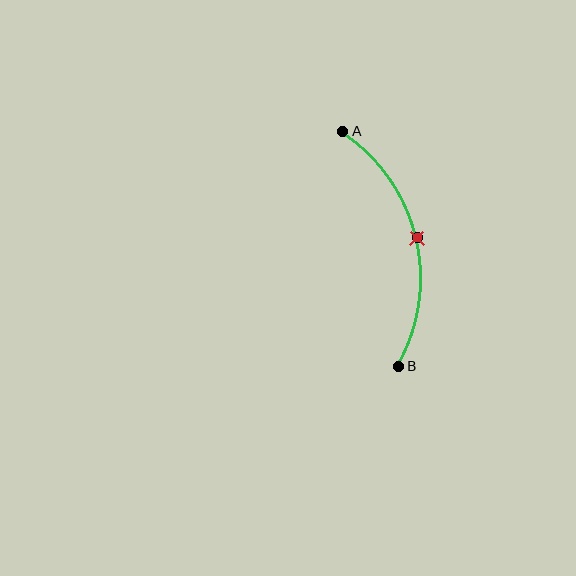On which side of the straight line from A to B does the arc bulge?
The arc bulges to the right of the straight line connecting A and B.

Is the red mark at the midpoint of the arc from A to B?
Yes. The red mark lies on the arc at equal arc-length from both A and B — it is the arc midpoint.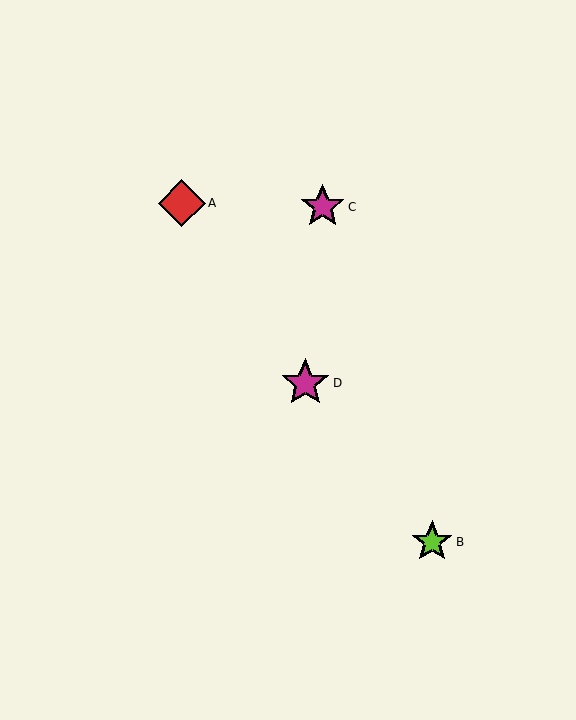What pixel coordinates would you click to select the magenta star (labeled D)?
Click at (305, 383) to select the magenta star D.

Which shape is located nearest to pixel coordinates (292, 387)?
The magenta star (labeled D) at (305, 383) is nearest to that location.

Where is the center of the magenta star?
The center of the magenta star is at (305, 383).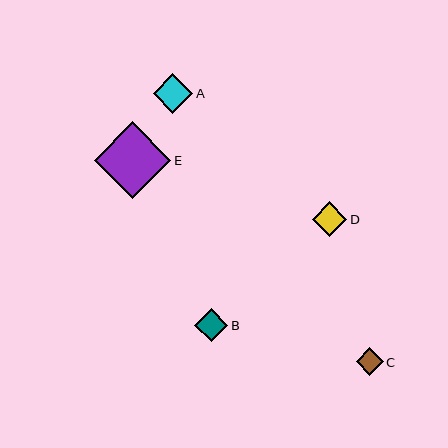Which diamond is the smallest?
Diamond C is the smallest with a size of approximately 27 pixels.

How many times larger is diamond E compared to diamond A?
Diamond E is approximately 1.9 times the size of diamond A.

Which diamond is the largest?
Diamond E is the largest with a size of approximately 77 pixels.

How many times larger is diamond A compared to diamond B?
Diamond A is approximately 1.2 times the size of diamond B.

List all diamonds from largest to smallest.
From largest to smallest: E, A, D, B, C.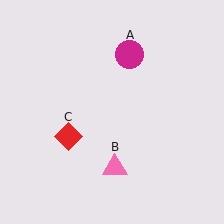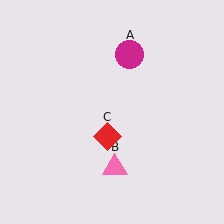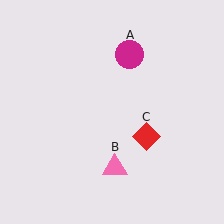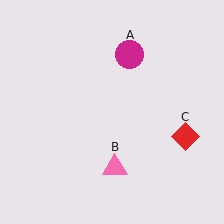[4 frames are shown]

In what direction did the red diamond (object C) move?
The red diamond (object C) moved right.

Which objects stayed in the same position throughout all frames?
Magenta circle (object A) and pink triangle (object B) remained stationary.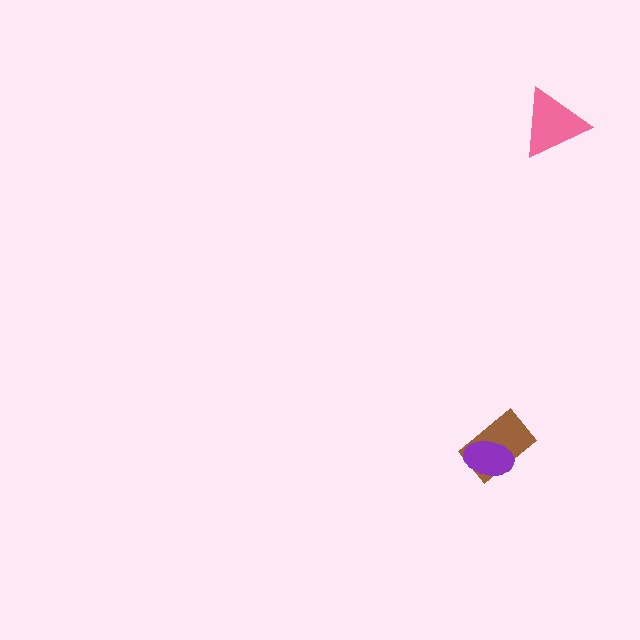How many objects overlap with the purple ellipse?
1 object overlaps with the purple ellipse.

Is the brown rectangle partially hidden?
Yes, it is partially covered by another shape.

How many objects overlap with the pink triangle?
0 objects overlap with the pink triangle.